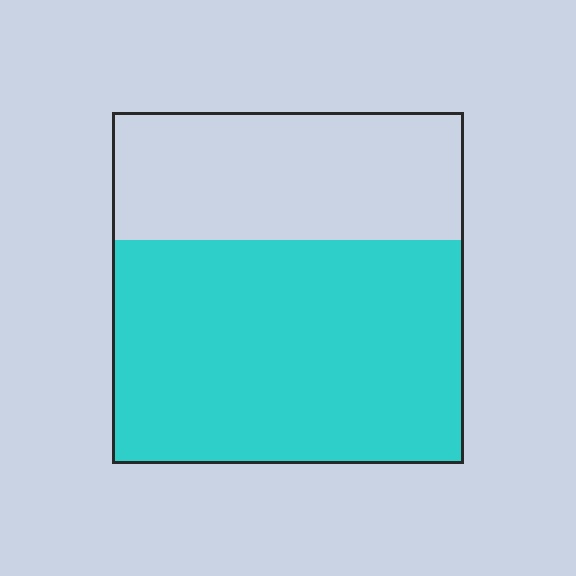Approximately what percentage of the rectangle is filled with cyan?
Approximately 65%.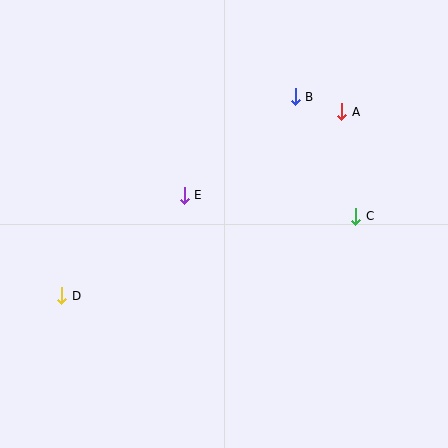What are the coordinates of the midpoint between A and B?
The midpoint between A and B is at (318, 104).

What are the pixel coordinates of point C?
Point C is at (356, 216).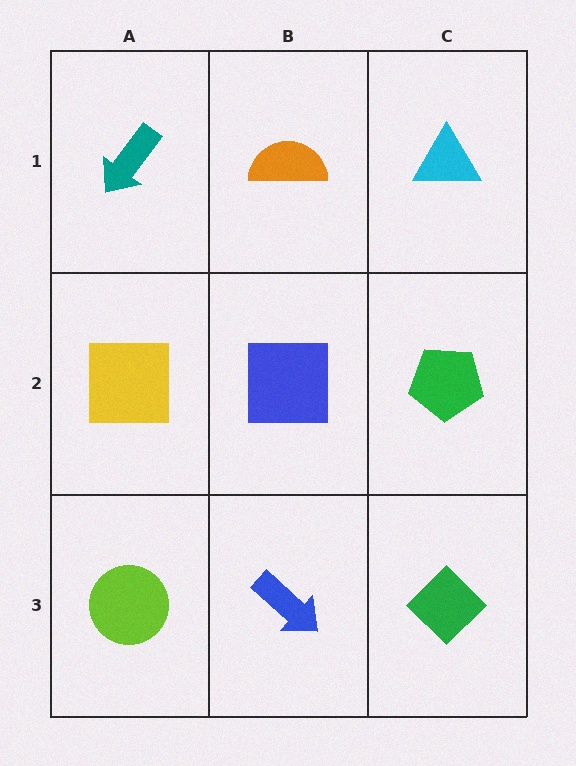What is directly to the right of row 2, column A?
A blue square.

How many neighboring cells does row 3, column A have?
2.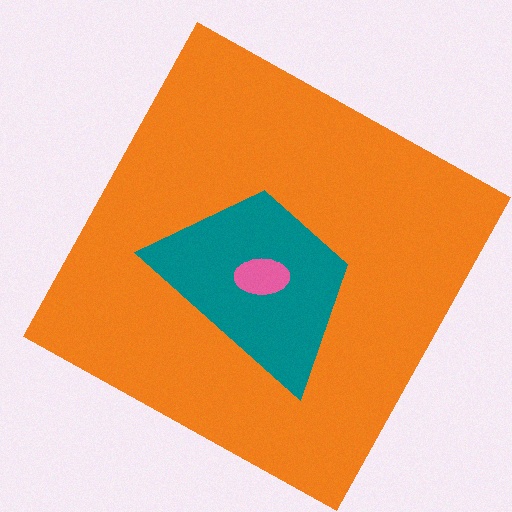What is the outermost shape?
The orange square.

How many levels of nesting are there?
3.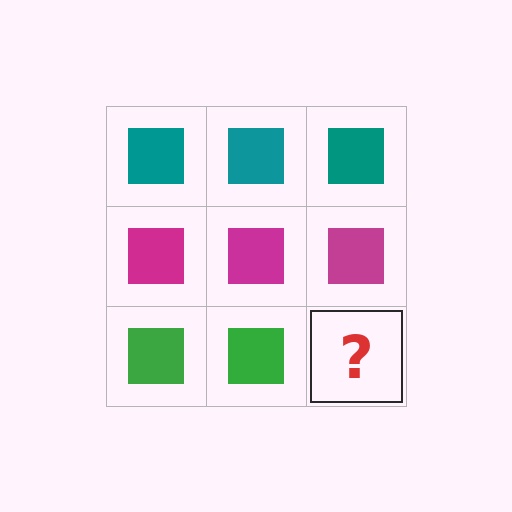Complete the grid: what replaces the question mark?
The question mark should be replaced with a green square.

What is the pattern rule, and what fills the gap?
The rule is that each row has a consistent color. The gap should be filled with a green square.